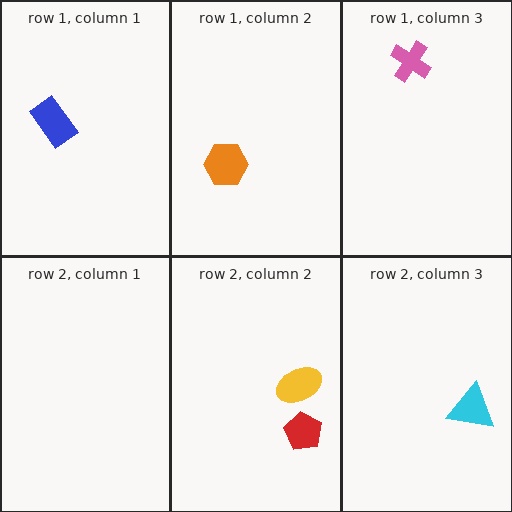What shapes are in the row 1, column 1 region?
The blue rectangle.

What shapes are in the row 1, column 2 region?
The orange hexagon.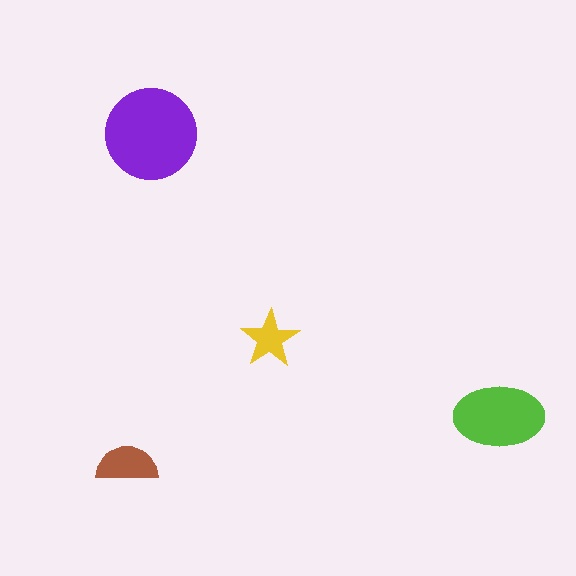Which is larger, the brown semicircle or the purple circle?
The purple circle.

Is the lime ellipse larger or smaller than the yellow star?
Larger.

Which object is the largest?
The purple circle.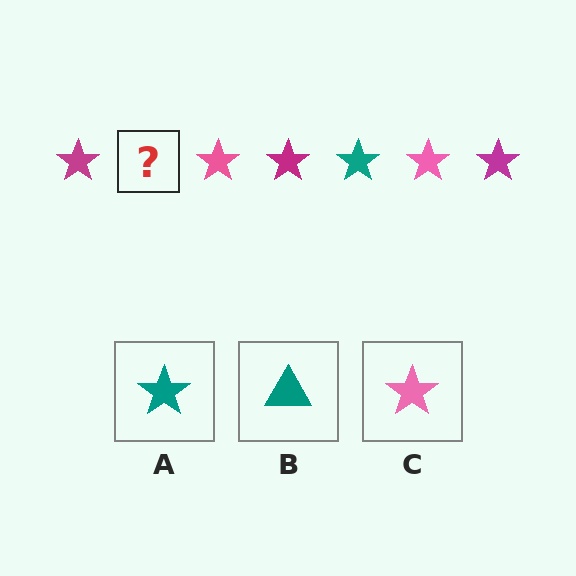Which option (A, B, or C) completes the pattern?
A.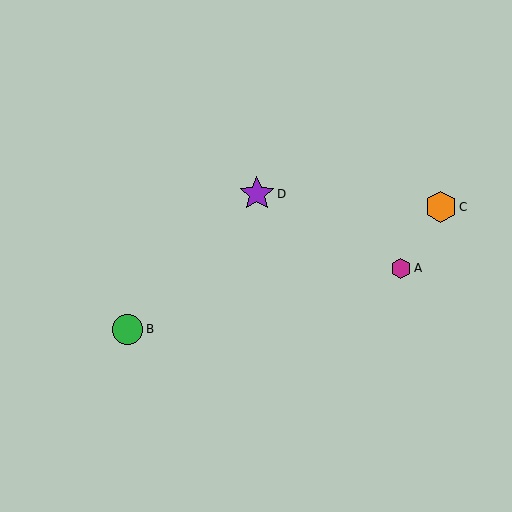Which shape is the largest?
The purple star (labeled D) is the largest.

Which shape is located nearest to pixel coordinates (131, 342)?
The green circle (labeled B) at (128, 329) is nearest to that location.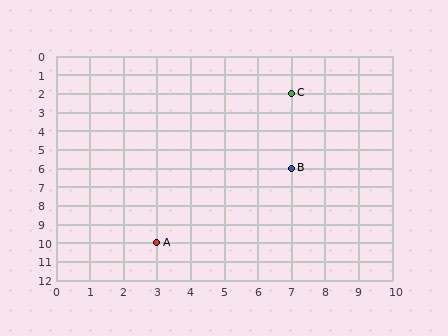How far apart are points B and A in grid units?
Points B and A are 4 columns and 4 rows apart (about 5.7 grid units diagonally).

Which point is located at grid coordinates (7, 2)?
Point C is at (7, 2).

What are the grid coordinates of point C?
Point C is at grid coordinates (7, 2).